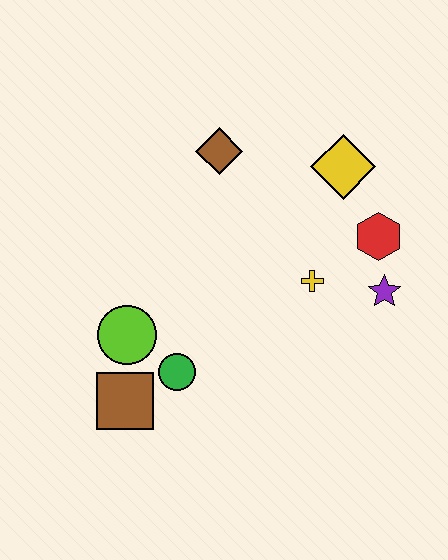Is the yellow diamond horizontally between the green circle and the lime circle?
No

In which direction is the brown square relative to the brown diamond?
The brown square is below the brown diamond.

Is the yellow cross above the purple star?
Yes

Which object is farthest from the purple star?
The brown square is farthest from the purple star.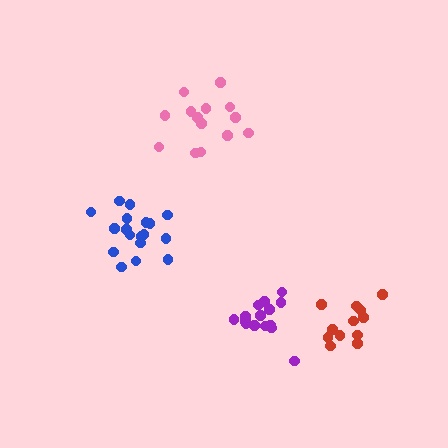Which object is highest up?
The pink cluster is topmost.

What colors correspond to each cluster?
The clusters are colored: blue, pink, red, purple.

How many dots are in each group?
Group 1: 18 dots, Group 2: 14 dots, Group 3: 12 dots, Group 4: 15 dots (59 total).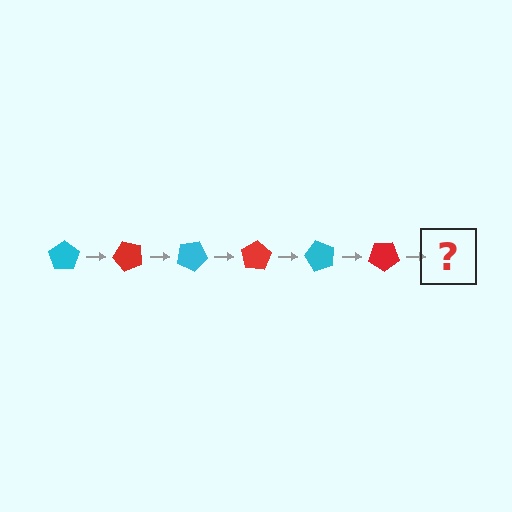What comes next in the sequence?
The next element should be a cyan pentagon, rotated 300 degrees from the start.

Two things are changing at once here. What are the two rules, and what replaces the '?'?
The two rules are that it rotates 50 degrees each step and the color cycles through cyan and red. The '?' should be a cyan pentagon, rotated 300 degrees from the start.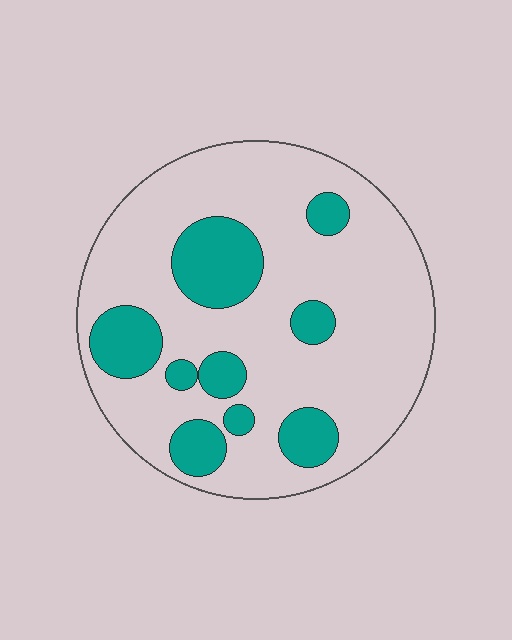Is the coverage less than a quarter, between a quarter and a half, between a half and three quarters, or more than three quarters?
Less than a quarter.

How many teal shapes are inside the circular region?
9.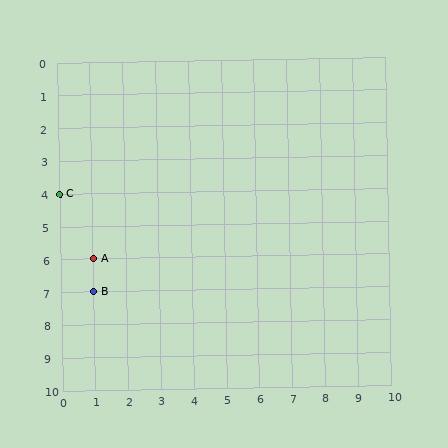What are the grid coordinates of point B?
Point B is at grid coordinates (1, 7).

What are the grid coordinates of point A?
Point A is at grid coordinates (1, 6).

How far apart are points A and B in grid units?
Points A and B are 1 row apart.